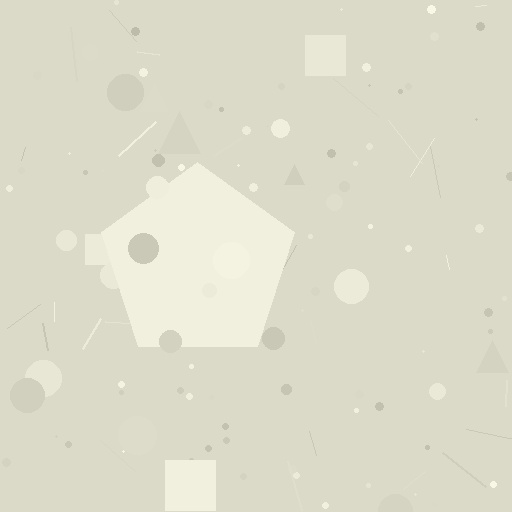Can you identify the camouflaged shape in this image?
The camouflaged shape is a pentagon.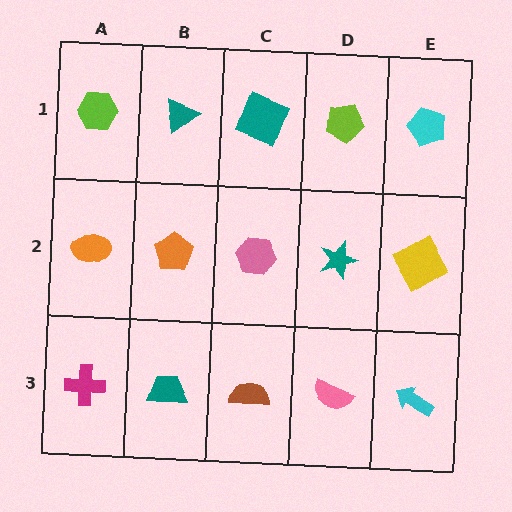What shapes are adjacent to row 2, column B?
A teal triangle (row 1, column B), a teal trapezoid (row 3, column B), an orange ellipse (row 2, column A), a pink hexagon (row 2, column C).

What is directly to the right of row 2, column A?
An orange pentagon.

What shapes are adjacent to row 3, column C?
A pink hexagon (row 2, column C), a teal trapezoid (row 3, column B), a pink semicircle (row 3, column D).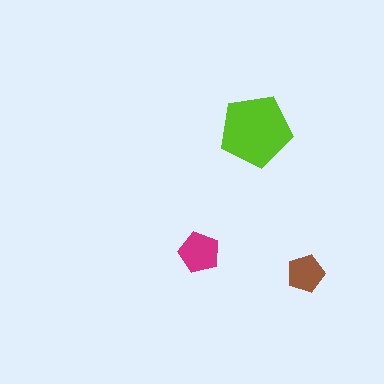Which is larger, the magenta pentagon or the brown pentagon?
The magenta one.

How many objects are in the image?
There are 3 objects in the image.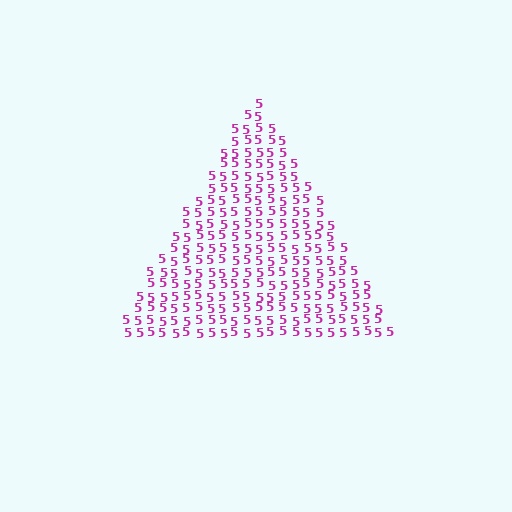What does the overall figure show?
The overall figure shows a triangle.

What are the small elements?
The small elements are digit 5's.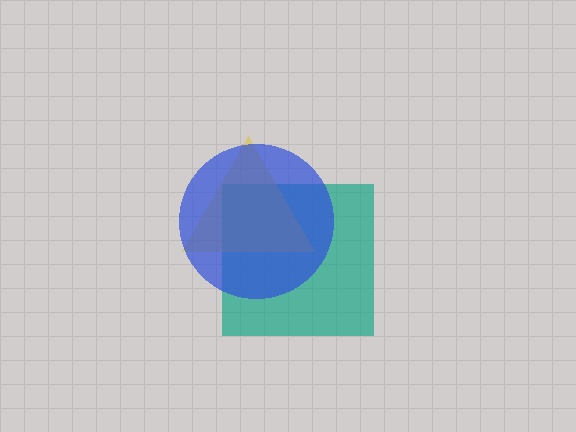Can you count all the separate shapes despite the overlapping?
Yes, there are 3 separate shapes.